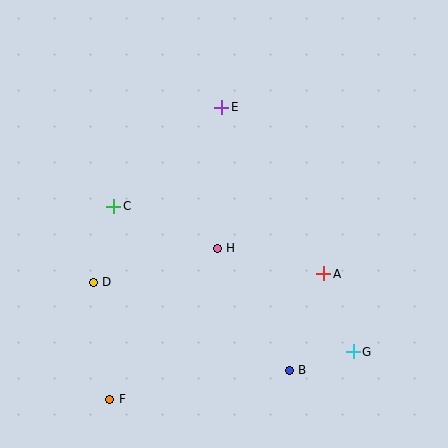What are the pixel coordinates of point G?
Point G is at (353, 352).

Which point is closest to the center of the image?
Point H at (217, 248) is closest to the center.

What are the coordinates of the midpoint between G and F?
The midpoint between G and F is at (232, 376).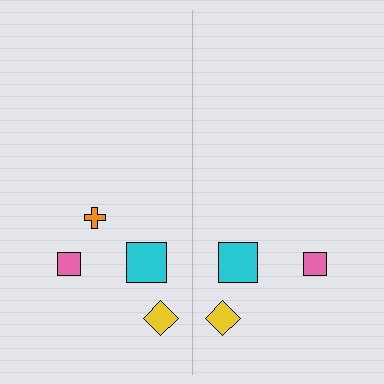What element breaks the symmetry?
A orange cross is missing from the right side.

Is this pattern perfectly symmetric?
No, the pattern is not perfectly symmetric. A orange cross is missing from the right side.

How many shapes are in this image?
There are 7 shapes in this image.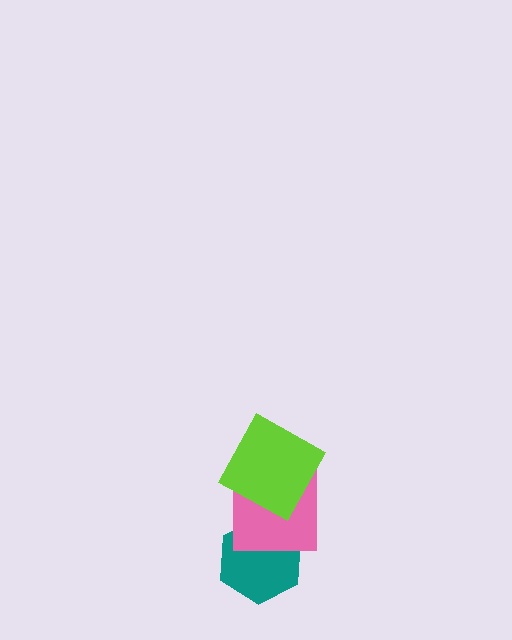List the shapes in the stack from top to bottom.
From top to bottom: the lime square, the pink square, the teal hexagon.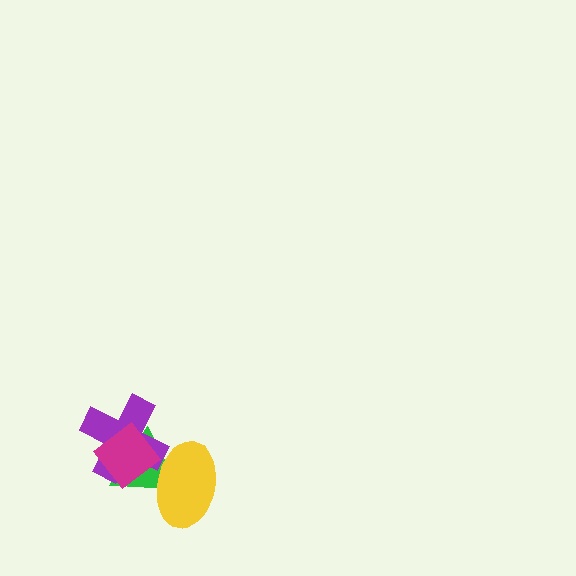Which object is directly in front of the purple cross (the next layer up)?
The yellow ellipse is directly in front of the purple cross.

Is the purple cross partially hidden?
Yes, it is partially covered by another shape.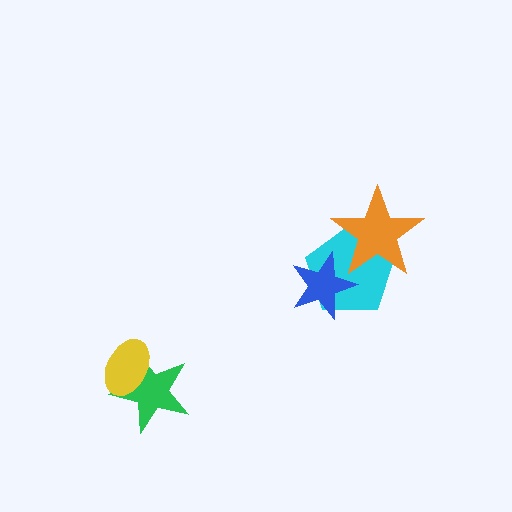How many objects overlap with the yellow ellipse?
1 object overlaps with the yellow ellipse.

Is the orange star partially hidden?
No, no other shape covers it.